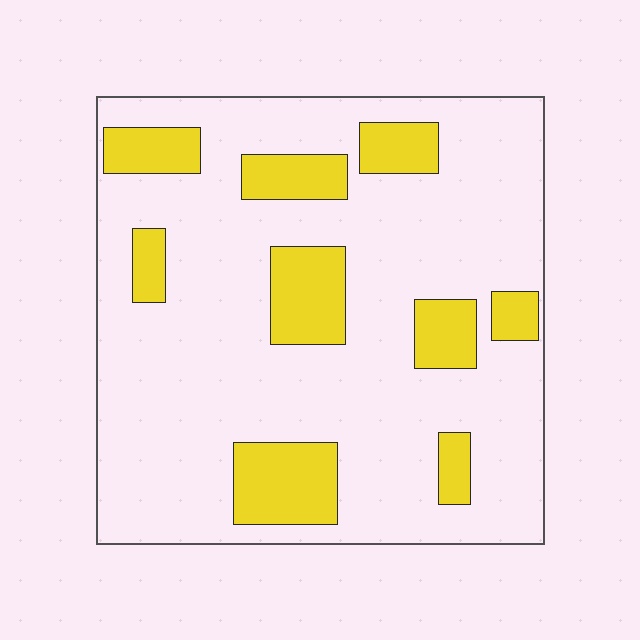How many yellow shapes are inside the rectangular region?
9.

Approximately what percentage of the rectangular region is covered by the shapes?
Approximately 20%.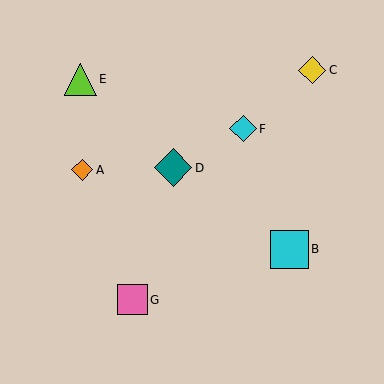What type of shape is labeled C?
Shape C is a yellow diamond.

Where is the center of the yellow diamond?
The center of the yellow diamond is at (312, 70).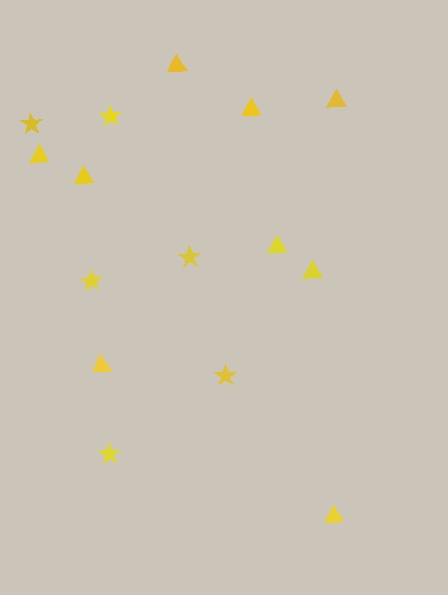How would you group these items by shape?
There are 2 groups: one group of triangles (9) and one group of stars (6).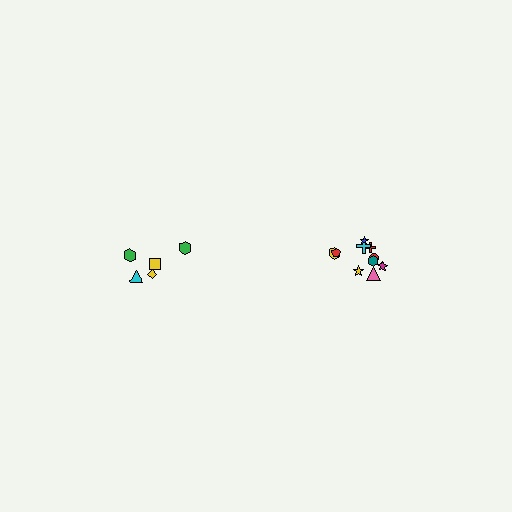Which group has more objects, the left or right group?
The right group.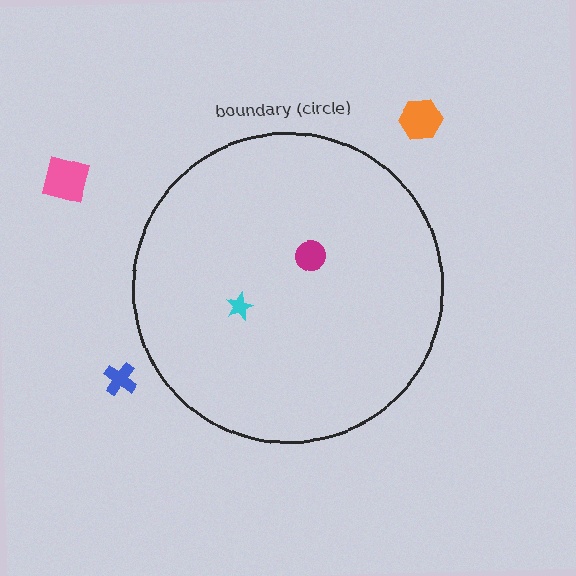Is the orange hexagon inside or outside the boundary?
Outside.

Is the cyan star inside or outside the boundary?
Inside.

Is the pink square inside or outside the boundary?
Outside.